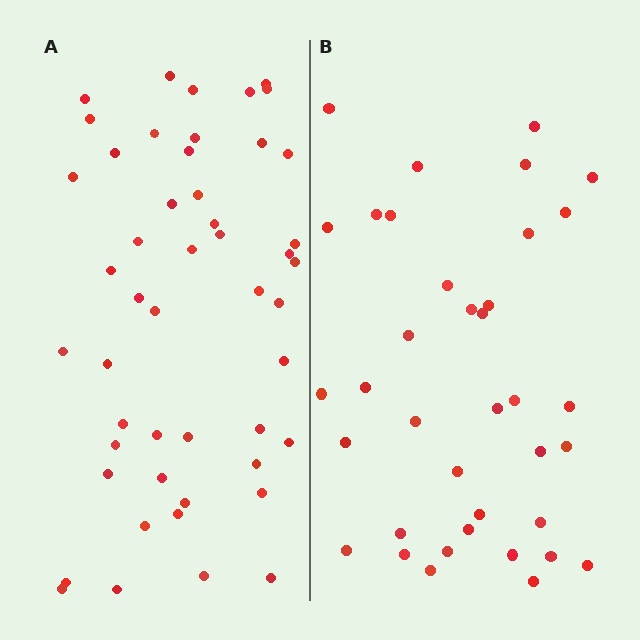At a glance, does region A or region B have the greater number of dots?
Region A (the left region) has more dots.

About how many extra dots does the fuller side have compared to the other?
Region A has roughly 12 or so more dots than region B.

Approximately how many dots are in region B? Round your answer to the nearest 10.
About 40 dots. (The exact count is 37, which rounds to 40.)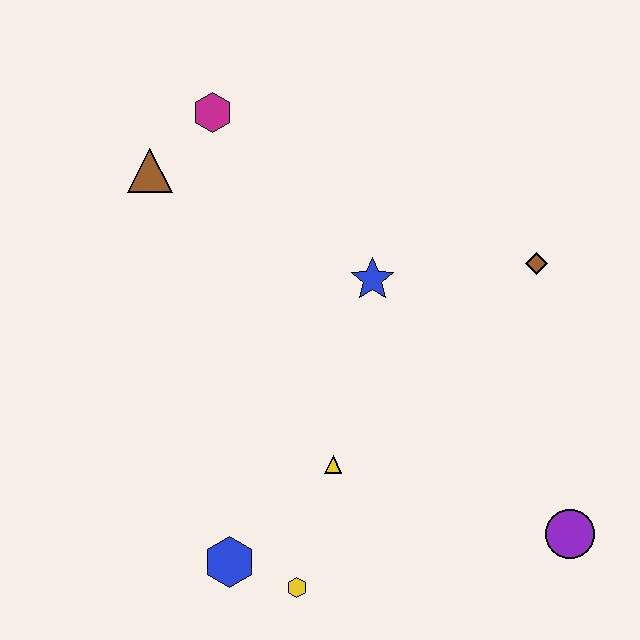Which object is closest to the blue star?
The brown diamond is closest to the blue star.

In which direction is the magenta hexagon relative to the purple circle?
The magenta hexagon is above the purple circle.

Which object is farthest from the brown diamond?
The blue hexagon is farthest from the brown diamond.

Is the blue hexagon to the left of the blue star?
Yes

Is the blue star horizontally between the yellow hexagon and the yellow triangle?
No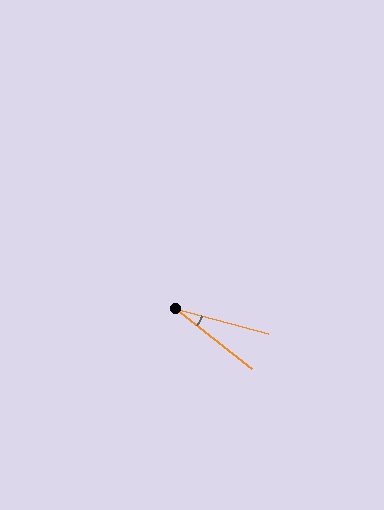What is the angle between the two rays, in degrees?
Approximately 23 degrees.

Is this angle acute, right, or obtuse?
It is acute.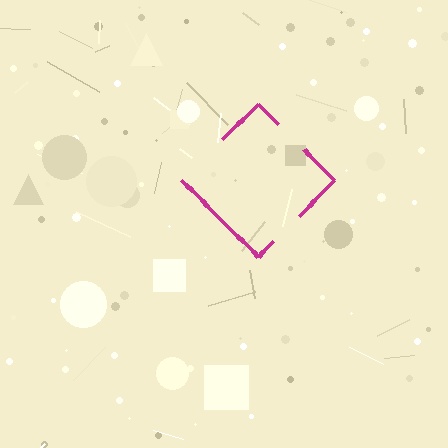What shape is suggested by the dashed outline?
The dashed outline suggests a diamond.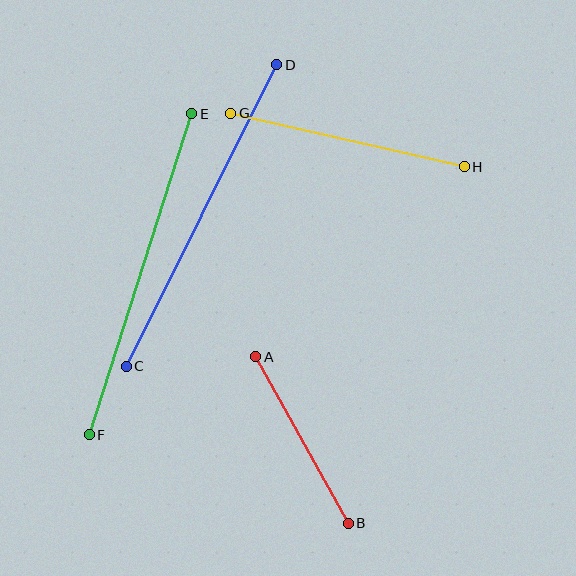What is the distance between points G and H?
The distance is approximately 239 pixels.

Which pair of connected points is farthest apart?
Points C and D are farthest apart.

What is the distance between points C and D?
The distance is approximately 337 pixels.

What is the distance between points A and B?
The distance is approximately 190 pixels.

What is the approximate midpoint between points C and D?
The midpoint is at approximately (201, 216) pixels.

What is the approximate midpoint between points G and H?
The midpoint is at approximately (347, 140) pixels.